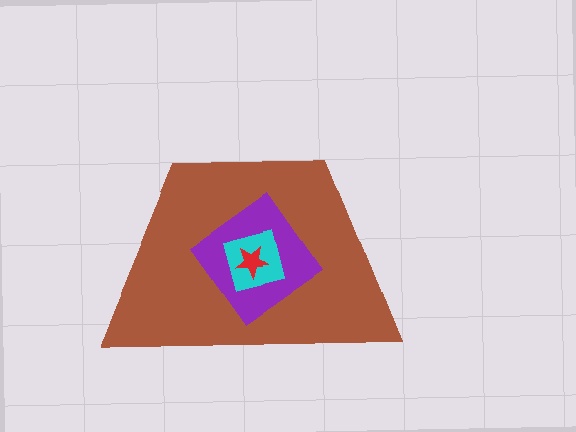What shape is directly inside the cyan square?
The red star.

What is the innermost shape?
The red star.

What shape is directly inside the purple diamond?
The cyan square.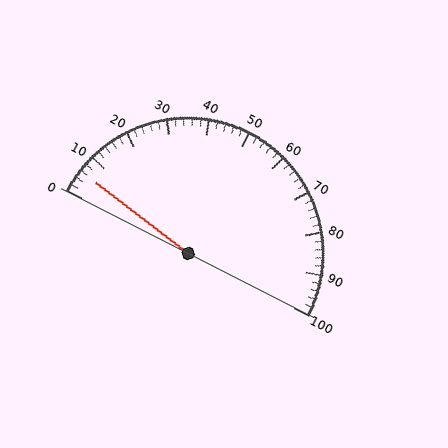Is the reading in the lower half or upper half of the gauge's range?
The reading is in the lower half of the range (0 to 100).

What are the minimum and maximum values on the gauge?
The gauge ranges from 0 to 100.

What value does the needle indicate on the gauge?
The needle indicates approximately 6.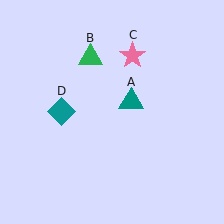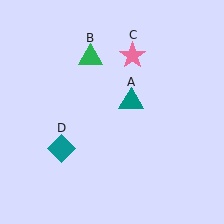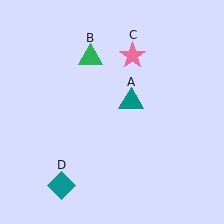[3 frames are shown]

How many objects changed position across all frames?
1 object changed position: teal diamond (object D).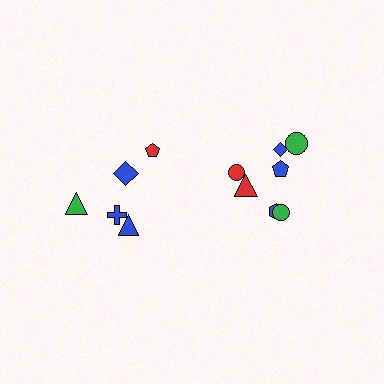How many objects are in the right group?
There are 7 objects.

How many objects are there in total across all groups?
There are 12 objects.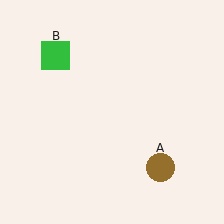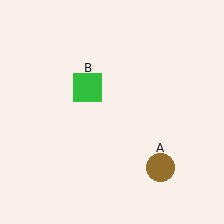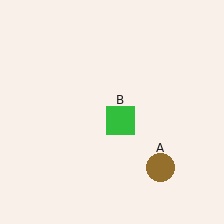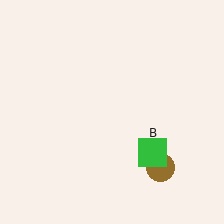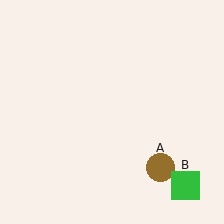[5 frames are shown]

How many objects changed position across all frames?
1 object changed position: green square (object B).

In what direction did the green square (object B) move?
The green square (object B) moved down and to the right.